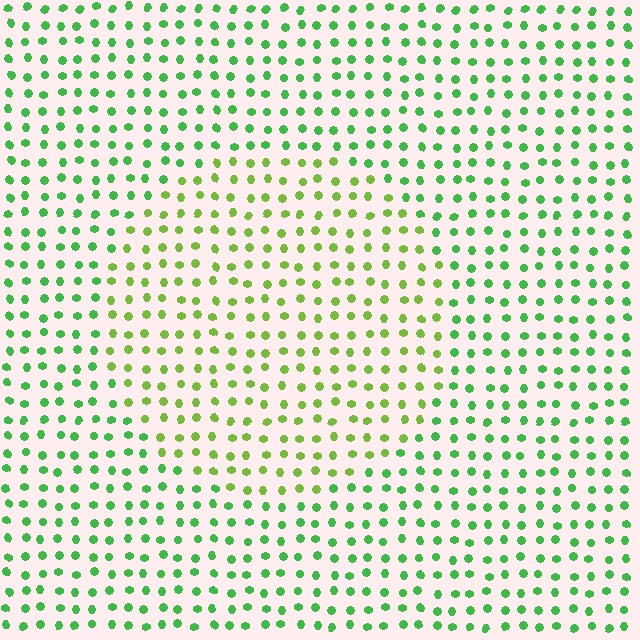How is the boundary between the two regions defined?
The boundary is defined purely by a slight shift in hue (about 33 degrees). Spacing, size, and orientation are identical on both sides.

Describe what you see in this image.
The image is filled with small green elements in a uniform arrangement. A circle-shaped region is visible where the elements are tinted to a slightly different hue, forming a subtle color boundary.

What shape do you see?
I see a circle.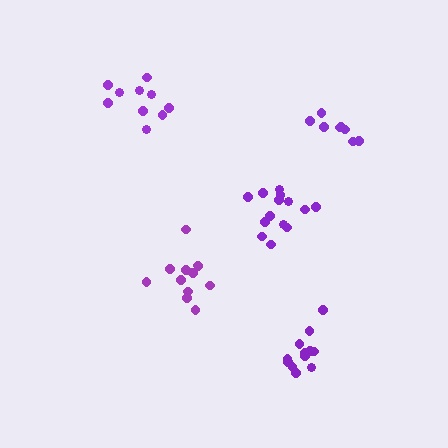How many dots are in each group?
Group 1: 12 dots, Group 2: 12 dots, Group 3: 9 dots, Group 4: 14 dots, Group 5: 10 dots (57 total).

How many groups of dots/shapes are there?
There are 5 groups.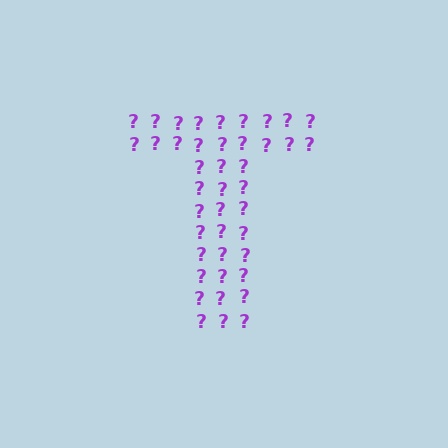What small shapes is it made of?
It is made of small question marks.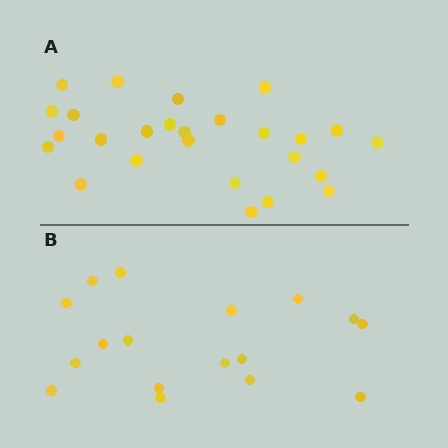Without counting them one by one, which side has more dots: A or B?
Region A (the top region) has more dots.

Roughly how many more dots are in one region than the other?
Region A has roughly 8 or so more dots than region B.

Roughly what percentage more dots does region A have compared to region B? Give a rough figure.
About 55% more.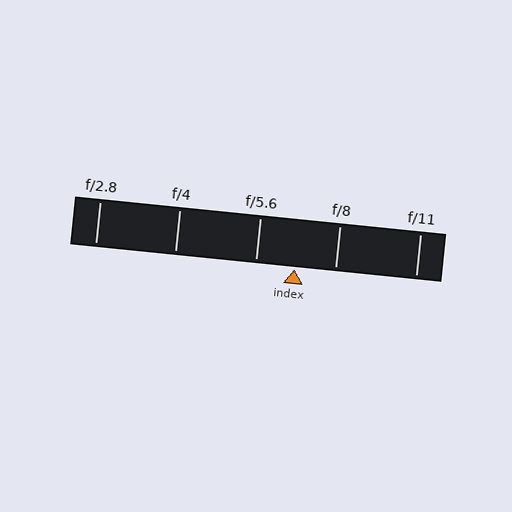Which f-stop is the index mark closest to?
The index mark is closest to f/5.6.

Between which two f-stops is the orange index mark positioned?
The index mark is between f/5.6 and f/8.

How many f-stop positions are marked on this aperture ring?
There are 5 f-stop positions marked.